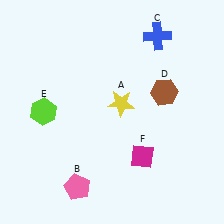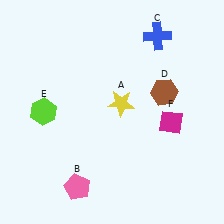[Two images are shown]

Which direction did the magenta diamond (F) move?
The magenta diamond (F) moved up.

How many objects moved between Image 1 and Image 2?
1 object moved between the two images.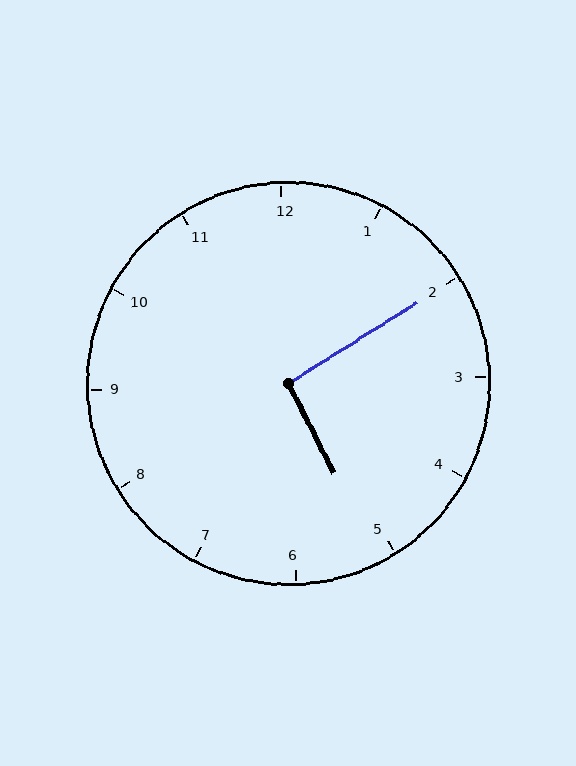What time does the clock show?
5:10.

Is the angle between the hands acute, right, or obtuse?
It is right.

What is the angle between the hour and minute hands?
Approximately 95 degrees.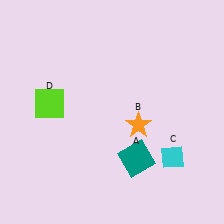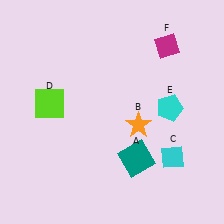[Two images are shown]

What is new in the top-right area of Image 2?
A magenta diamond (F) was added in the top-right area of Image 2.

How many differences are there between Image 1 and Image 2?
There are 2 differences between the two images.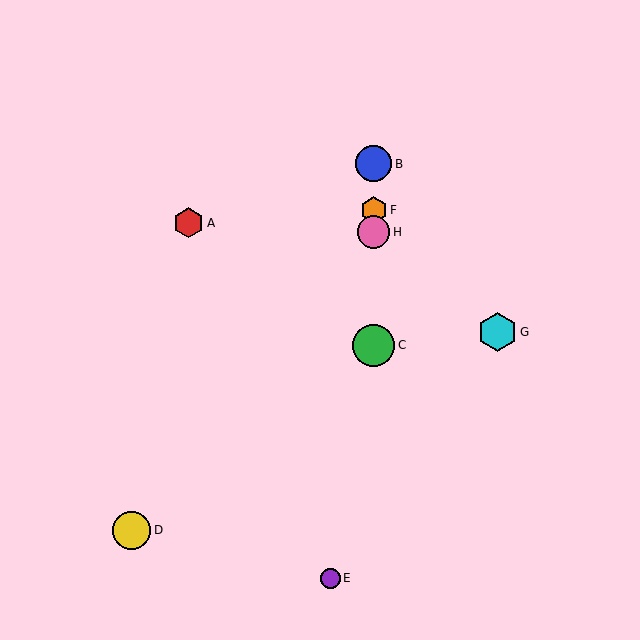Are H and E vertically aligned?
No, H is at x≈374 and E is at x≈330.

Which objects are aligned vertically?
Objects B, C, F, H are aligned vertically.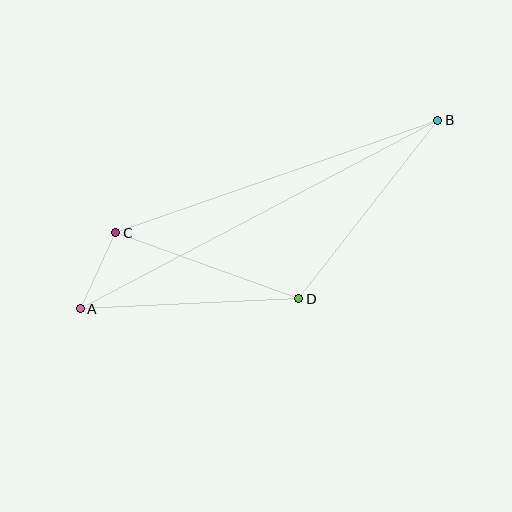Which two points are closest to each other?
Points A and C are closest to each other.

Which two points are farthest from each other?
Points A and B are farthest from each other.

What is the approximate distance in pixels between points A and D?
The distance between A and D is approximately 218 pixels.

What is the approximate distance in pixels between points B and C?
The distance between B and C is approximately 341 pixels.